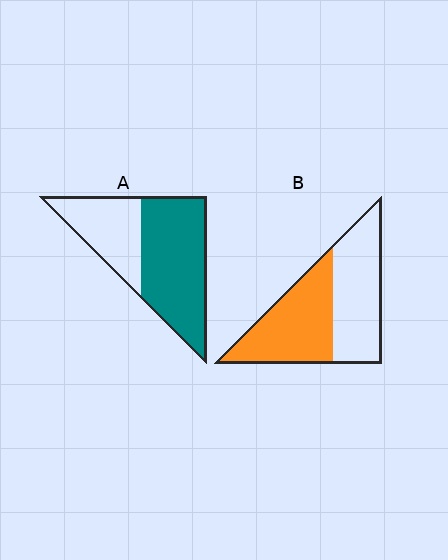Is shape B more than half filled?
Roughly half.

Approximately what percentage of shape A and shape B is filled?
A is approximately 65% and B is approximately 50%.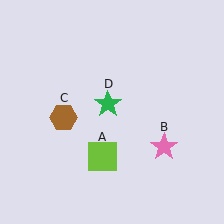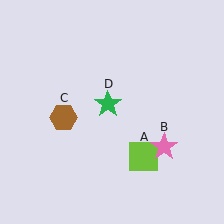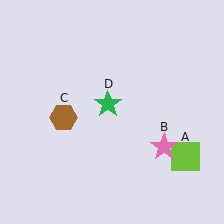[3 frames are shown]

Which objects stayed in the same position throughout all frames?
Pink star (object B) and brown hexagon (object C) and green star (object D) remained stationary.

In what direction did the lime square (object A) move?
The lime square (object A) moved right.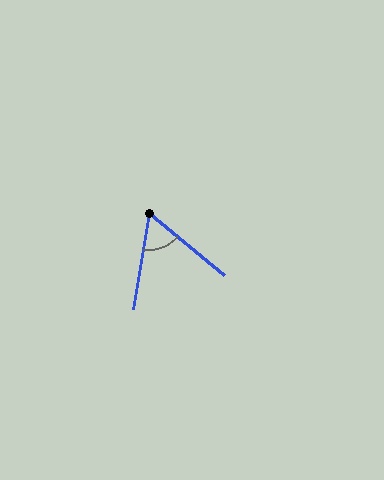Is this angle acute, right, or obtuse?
It is acute.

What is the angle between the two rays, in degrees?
Approximately 60 degrees.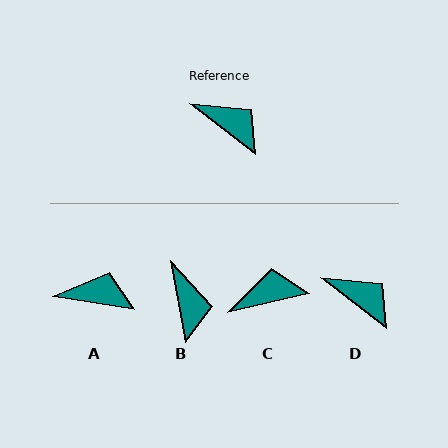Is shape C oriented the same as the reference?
No, it is off by about 51 degrees.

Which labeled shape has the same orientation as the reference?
D.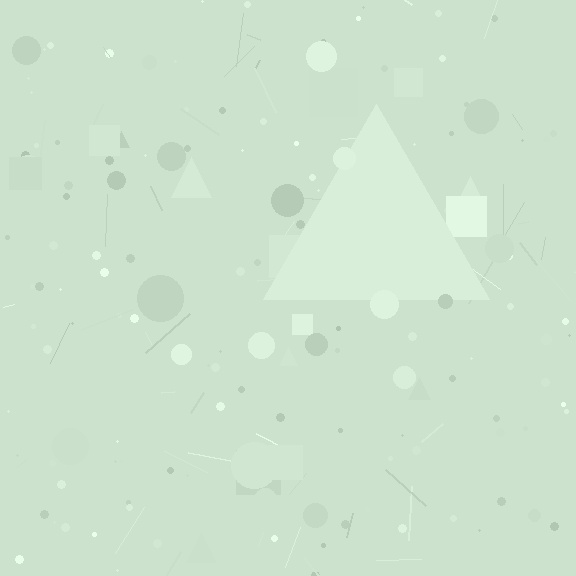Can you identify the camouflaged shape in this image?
The camouflaged shape is a triangle.